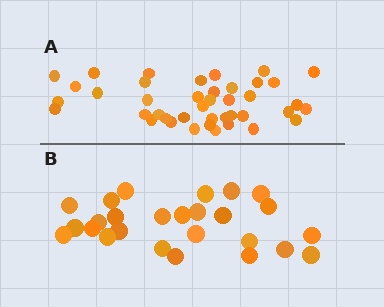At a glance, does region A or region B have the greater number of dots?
Region A (the top region) has more dots.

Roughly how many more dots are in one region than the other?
Region A has approximately 15 more dots than region B.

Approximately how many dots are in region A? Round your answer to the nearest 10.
About 40 dots. (The exact count is 41, which rounds to 40.)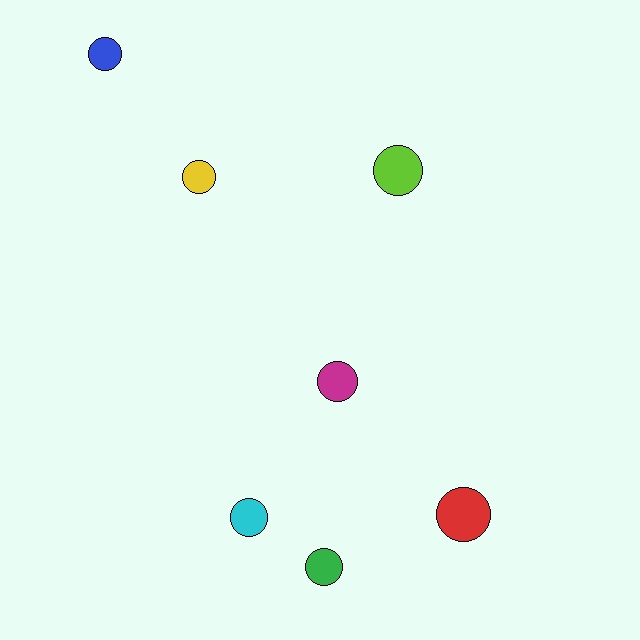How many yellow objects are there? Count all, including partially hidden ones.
There is 1 yellow object.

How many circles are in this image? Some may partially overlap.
There are 7 circles.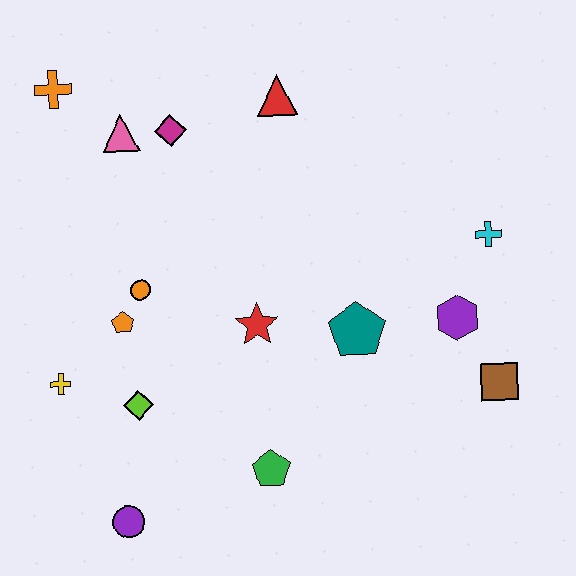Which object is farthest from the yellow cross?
The cyan cross is farthest from the yellow cross.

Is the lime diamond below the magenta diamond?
Yes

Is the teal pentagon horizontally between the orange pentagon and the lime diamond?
No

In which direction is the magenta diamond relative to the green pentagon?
The magenta diamond is above the green pentagon.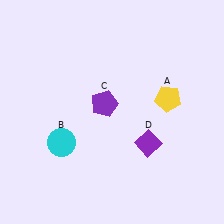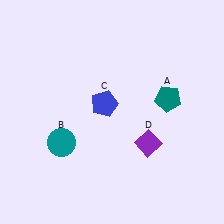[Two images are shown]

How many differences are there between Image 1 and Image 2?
There are 3 differences between the two images.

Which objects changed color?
A changed from yellow to teal. B changed from cyan to teal. C changed from purple to blue.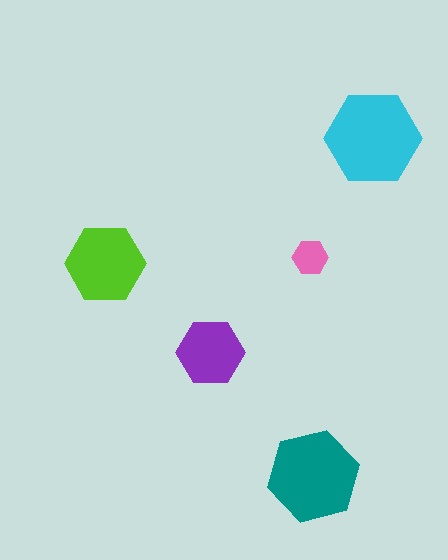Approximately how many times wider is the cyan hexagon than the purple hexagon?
About 1.5 times wider.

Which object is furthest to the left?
The lime hexagon is leftmost.